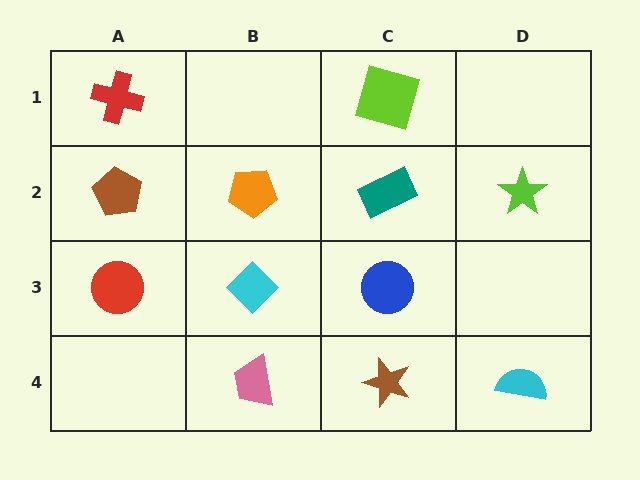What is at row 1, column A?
A red cross.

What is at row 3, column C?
A blue circle.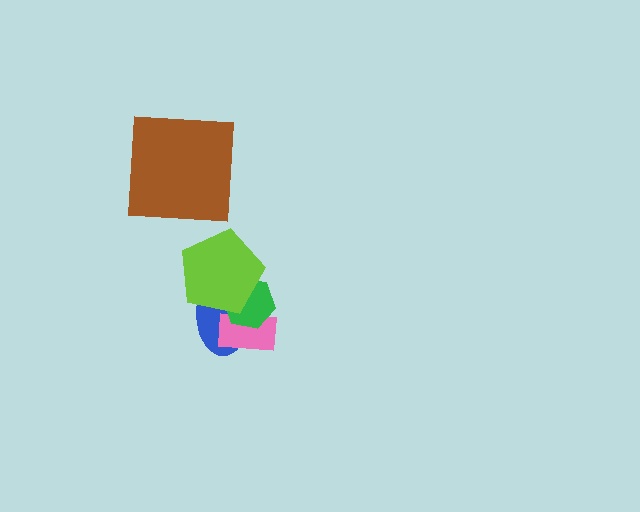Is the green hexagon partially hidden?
Yes, it is partially covered by another shape.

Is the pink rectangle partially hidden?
Yes, it is partially covered by another shape.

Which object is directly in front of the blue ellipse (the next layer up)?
The pink rectangle is directly in front of the blue ellipse.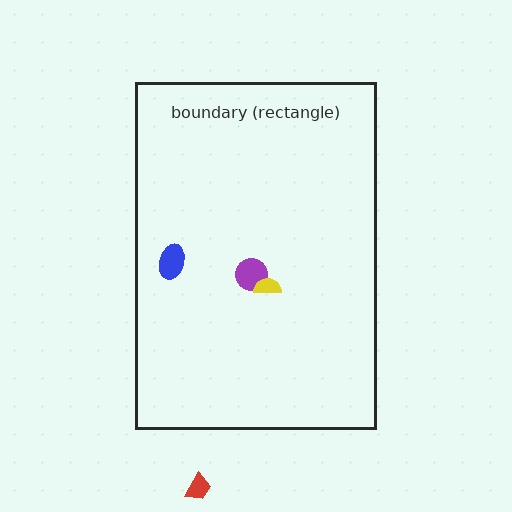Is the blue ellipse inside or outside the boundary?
Inside.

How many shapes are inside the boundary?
3 inside, 1 outside.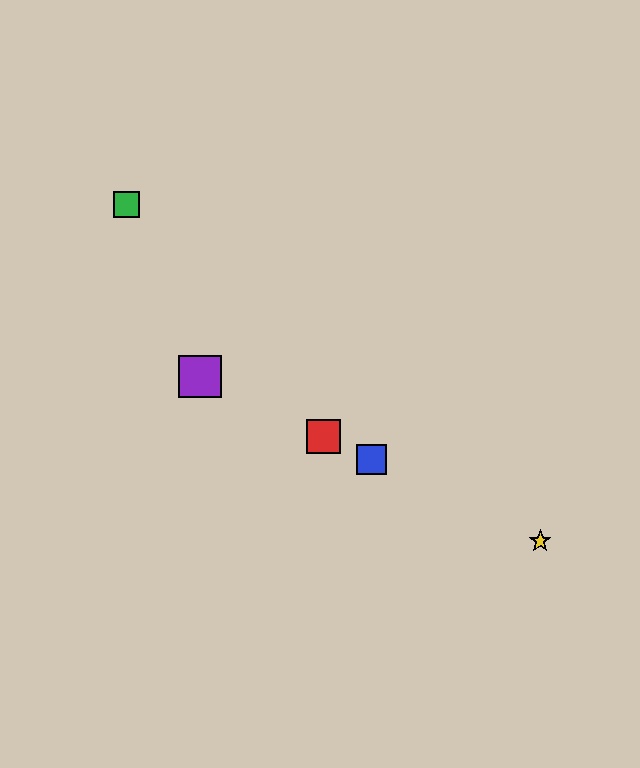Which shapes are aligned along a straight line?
The red square, the blue square, the yellow star, the purple square are aligned along a straight line.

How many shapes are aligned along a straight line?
4 shapes (the red square, the blue square, the yellow star, the purple square) are aligned along a straight line.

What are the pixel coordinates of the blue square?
The blue square is at (372, 459).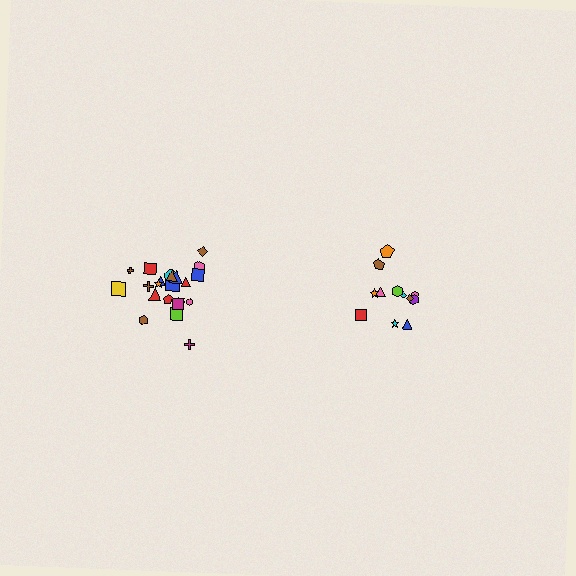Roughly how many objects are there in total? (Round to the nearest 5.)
Roughly 35 objects in total.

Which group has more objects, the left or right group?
The left group.